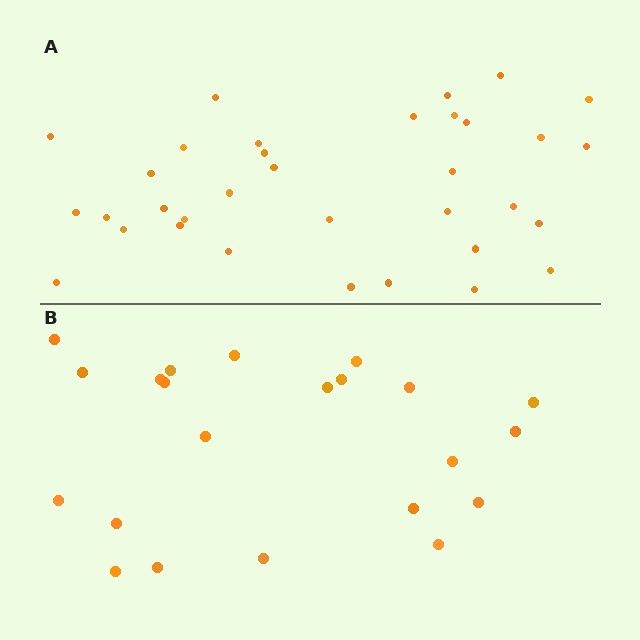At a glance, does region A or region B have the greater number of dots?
Region A (the top region) has more dots.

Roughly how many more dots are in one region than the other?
Region A has roughly 12 or so more dots than region B.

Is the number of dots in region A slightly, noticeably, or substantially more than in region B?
Region A has substantially more. The ratio is roughly 1.5 to 1.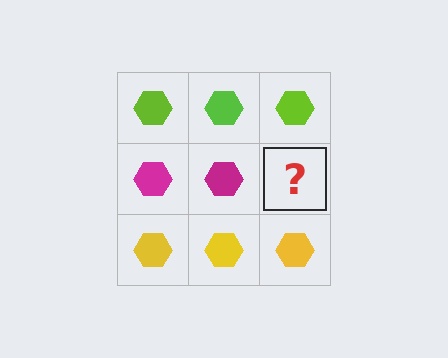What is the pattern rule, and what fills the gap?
The rule is that each row has a consistent color. The gap should be filled with a magenta hexagon.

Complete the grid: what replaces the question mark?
The question mark should be replaced with a magenta hexagon.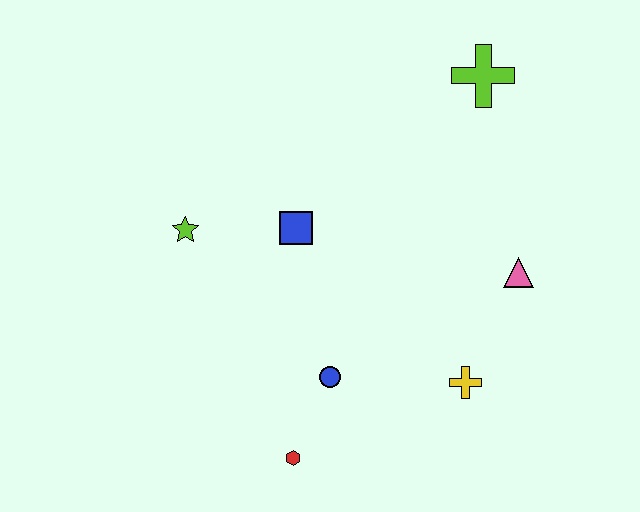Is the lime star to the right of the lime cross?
No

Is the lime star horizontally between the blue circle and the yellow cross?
No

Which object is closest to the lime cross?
The pink triangle is closest to the lime cross.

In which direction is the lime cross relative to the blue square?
The lime cross is to the right of the blue square.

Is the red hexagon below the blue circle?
Yes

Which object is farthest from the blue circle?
The lime cross is farthest from the blue circle.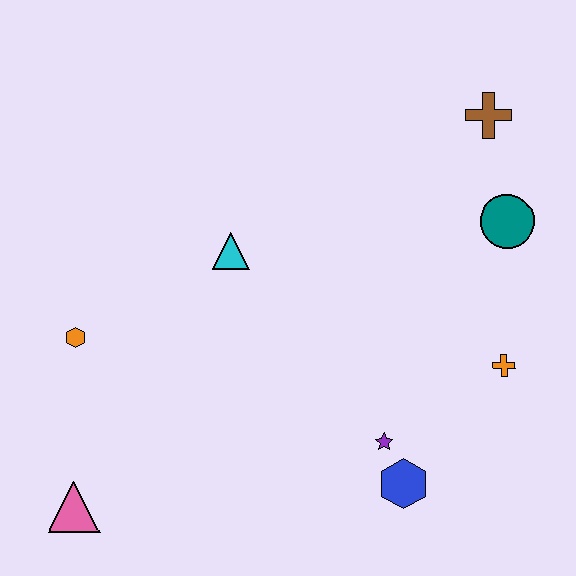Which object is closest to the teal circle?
The brown cross is closest to the teal circle.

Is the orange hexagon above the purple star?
Yes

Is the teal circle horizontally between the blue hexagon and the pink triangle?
No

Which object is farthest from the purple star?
The brown cross is farthest from the purple star.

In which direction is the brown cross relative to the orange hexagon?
The brown cross is to the right of the orange hexagon.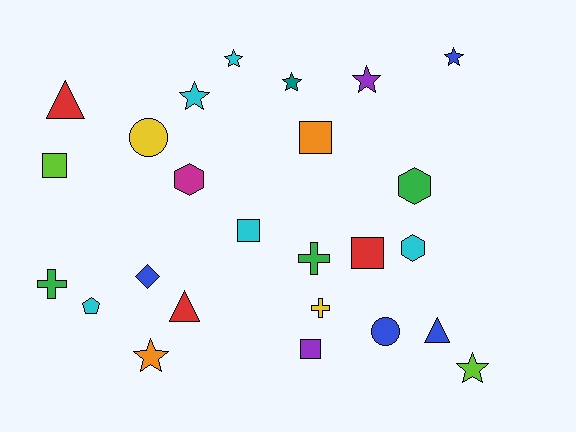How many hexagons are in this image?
There are 3 hexagons.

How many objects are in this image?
There are 25 objects.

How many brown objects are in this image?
There are no brown objects.